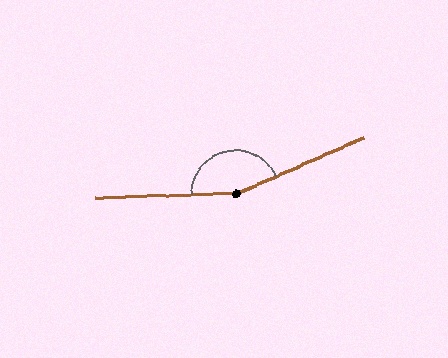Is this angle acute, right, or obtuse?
It is obtuse.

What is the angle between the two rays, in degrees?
Approximately 158 degrees.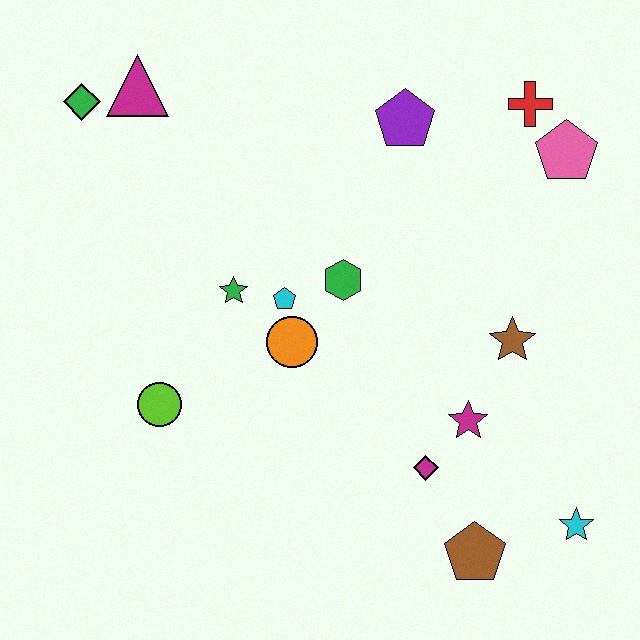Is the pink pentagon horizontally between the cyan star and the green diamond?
Yes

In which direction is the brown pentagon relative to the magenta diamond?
The brown pentagon is below the magenta diamond.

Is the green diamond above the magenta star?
Yes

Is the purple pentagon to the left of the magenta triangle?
No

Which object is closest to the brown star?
The magenta star is closest to the brown star.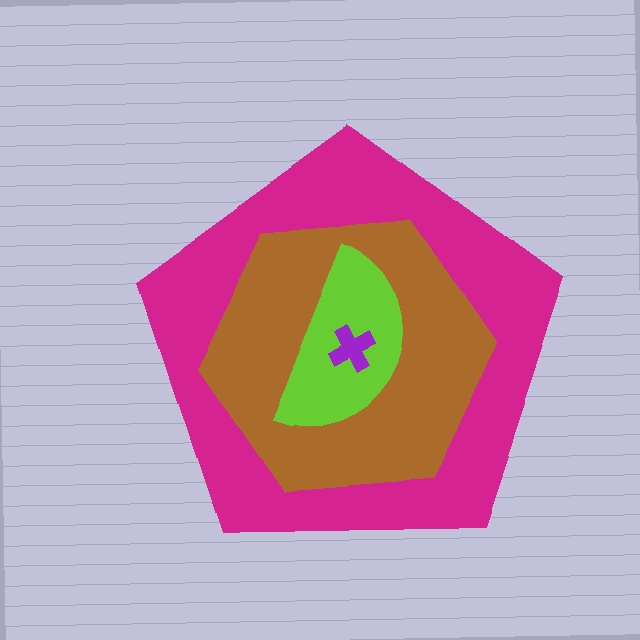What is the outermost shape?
The magenta pentagon.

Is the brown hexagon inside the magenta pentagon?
Yes.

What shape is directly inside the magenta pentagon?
The brown hexagon.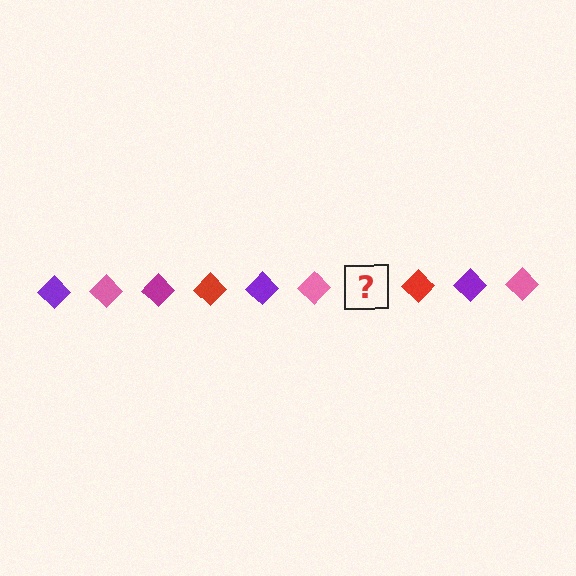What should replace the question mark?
The question mark should be replaced with a magenta diamond.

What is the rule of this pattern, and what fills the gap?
The rule is that the pattern cycles through purple, pink, magenta, red diamonds. The gap should be filled with a magenta diamond.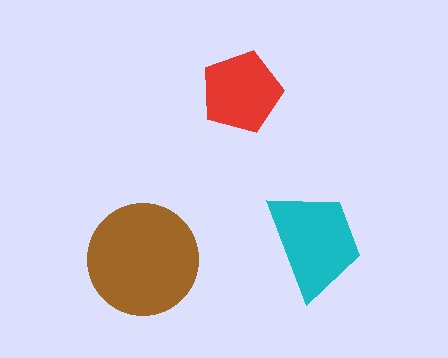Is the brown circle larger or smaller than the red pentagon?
Larger.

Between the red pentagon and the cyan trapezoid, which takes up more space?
The cyan trapezoid.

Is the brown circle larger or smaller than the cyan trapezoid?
Larger.